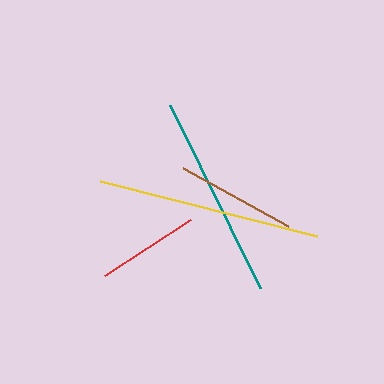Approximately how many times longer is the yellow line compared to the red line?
The yellow line is approximately 2.2 times the length of the red line.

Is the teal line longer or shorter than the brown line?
The teal line is longer than the brown line.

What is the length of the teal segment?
The teal segment is approximately 205 pixels long.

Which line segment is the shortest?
The red line is the shortest at approximately 103 pixels.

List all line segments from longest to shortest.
From longest to shortest: yellow, teal, brown, red.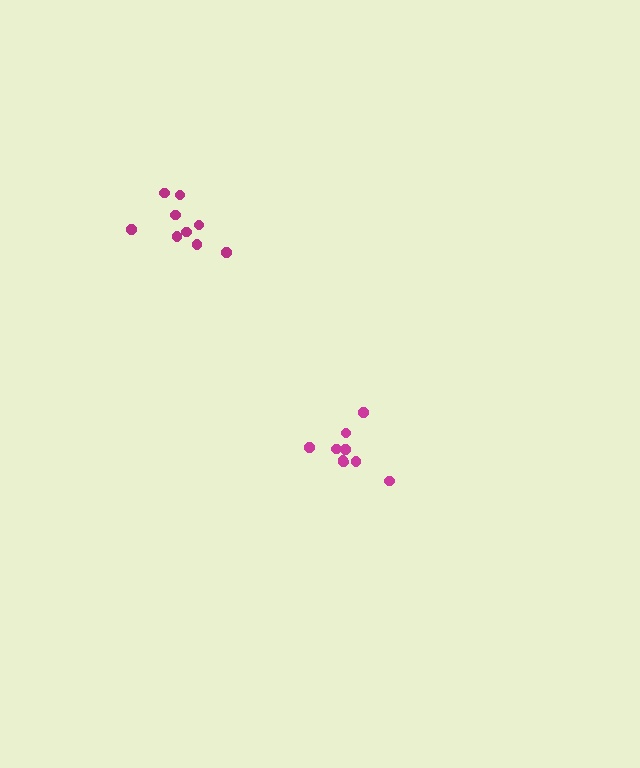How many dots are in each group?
Group 1: 9 dots, Group 2: 9 dots (18 total).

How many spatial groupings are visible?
There are 2 spatial groupings.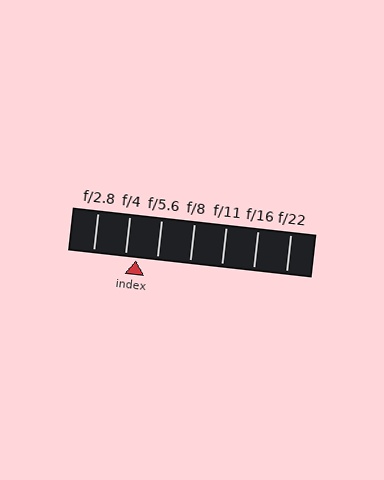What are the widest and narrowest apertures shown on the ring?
The widest aperture shown is f/2.8 and the narrowest is f/22.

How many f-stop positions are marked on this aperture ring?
There are 7 f-stop positions marked.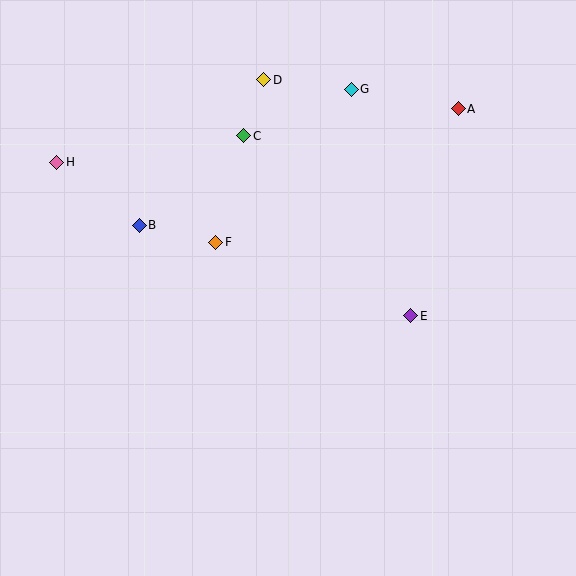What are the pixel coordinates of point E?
Point E is at (410, 316).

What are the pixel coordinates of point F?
Point F is at (216, 242).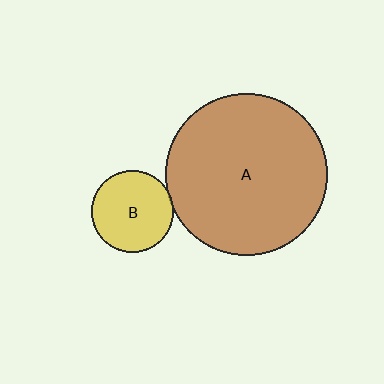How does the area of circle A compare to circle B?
Approximately 3.9 times.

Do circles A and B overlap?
Yes.